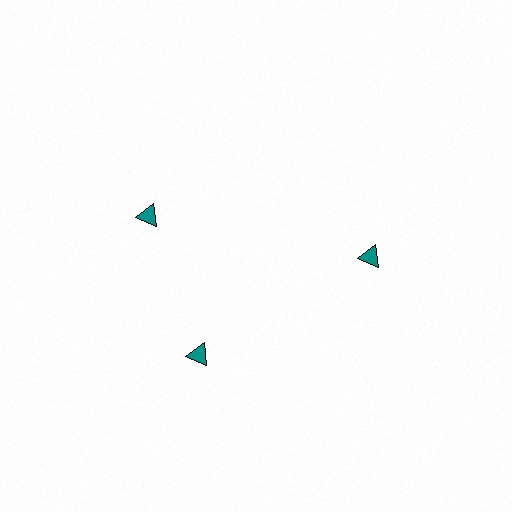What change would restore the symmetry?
The symmetry would be restored by rotating it back into even spacing with its neighbors so that all 3 triangles sit at equal angles and equal distance from the center.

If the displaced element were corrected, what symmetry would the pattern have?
It would have 3-fold rotational symmetry — the pattern would map onto itself every 120 degrees.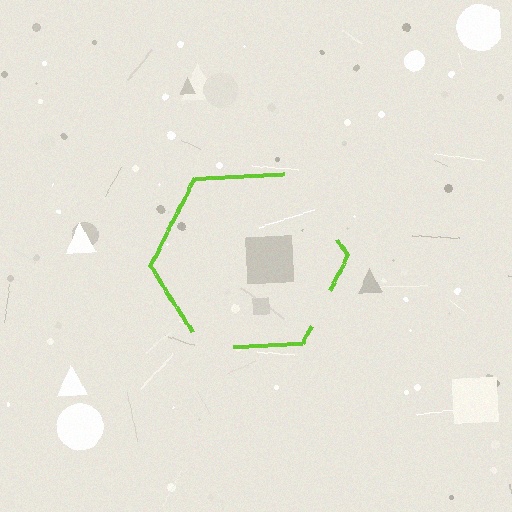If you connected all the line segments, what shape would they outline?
They would outline a hexagon.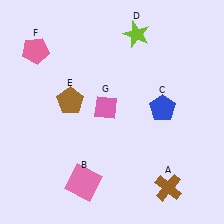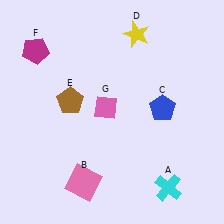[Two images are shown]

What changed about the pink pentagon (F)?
In Image 1, F is pink. In Image 2, it changed to magenta.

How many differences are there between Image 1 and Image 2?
There are 3 differences between the two images.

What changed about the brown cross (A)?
In Image 1, A is brown. In Image 2, it changed to cyan.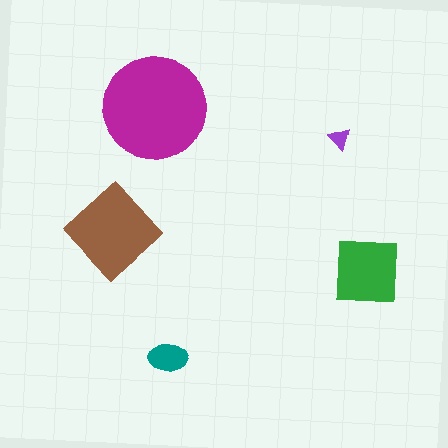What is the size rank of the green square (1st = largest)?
3rd.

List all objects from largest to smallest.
The magenta circle, the brown diamond, the green square, the teal ellipse, the purple triangle.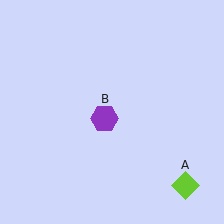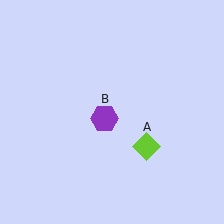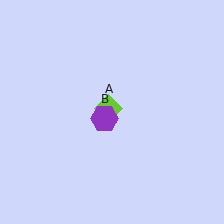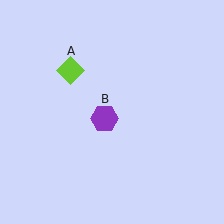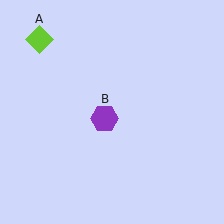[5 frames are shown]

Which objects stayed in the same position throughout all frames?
Purple hexagon (object B) remained stationary.